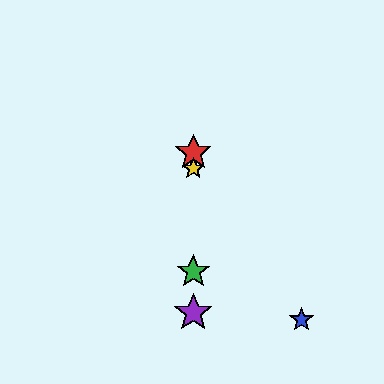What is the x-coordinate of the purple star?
The purple star is at x≈193.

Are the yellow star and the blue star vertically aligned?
No, the yellow star is at x≈193 and the blue star is at x≈301.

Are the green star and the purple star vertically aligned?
Yes, both are at x≈193.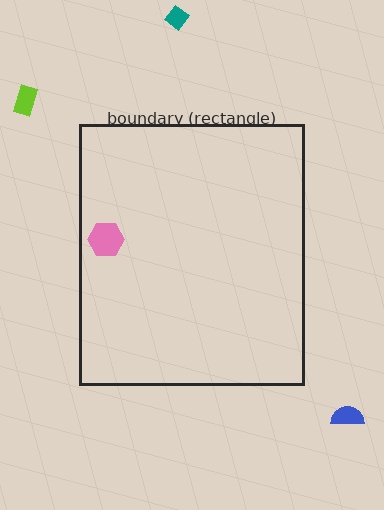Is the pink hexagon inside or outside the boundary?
Inside.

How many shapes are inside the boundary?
1 inside, 3 outside.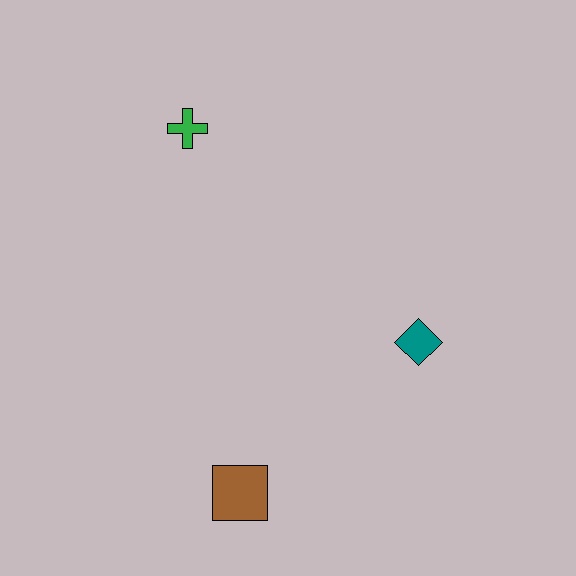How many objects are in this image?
There are 3 objects.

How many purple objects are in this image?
There are no purple objects.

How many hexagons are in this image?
There are no hexagons.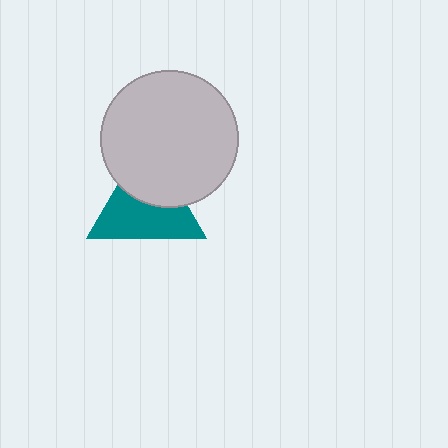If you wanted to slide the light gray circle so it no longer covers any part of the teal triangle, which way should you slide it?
Slide it up — that is the most direct way to separate the two shapes.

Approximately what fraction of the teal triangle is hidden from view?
Roughly 40% of the teal triangle is hidden behind the light gray circle.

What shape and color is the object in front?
The object in front is a light gray circle.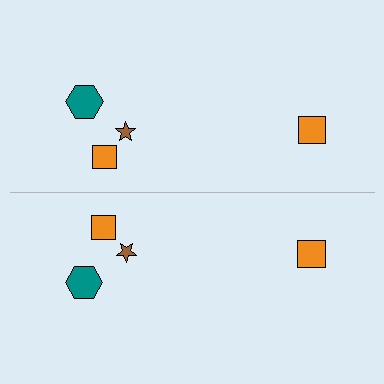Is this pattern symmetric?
Yes, this pattern has bilateral (reflection) symmetry.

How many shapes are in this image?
There are 8 shapes in this image.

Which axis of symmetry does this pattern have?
The pattern has a horizontal axis of symmetry running through the center of the image.